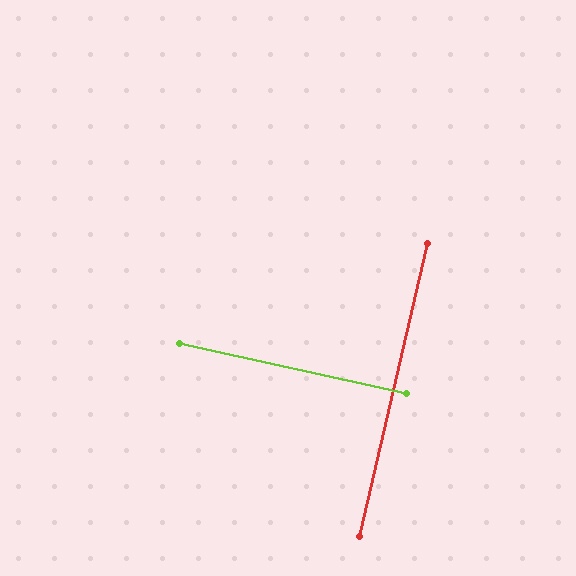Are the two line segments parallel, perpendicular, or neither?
Perpendicular — they meet at approximately 89°.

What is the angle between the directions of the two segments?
Approximately 89 degrees.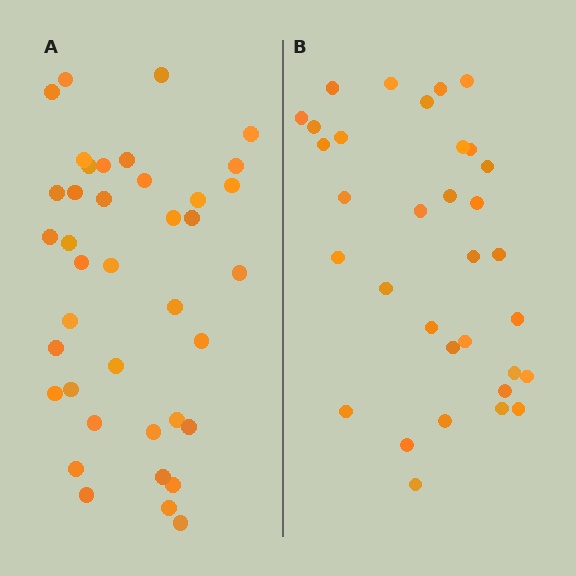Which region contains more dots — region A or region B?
Region A (the left region) has more dots.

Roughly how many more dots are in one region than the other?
Region A has about 6 more dots than region B.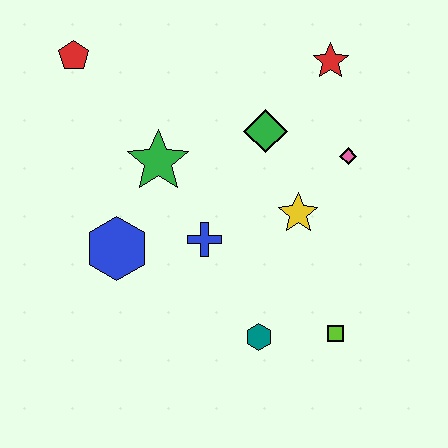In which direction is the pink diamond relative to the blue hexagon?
The pink diamond is to the right of the blue hexagon.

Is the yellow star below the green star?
Yes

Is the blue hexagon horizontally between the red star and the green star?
No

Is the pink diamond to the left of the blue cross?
No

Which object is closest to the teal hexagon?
The lime square is closest to the teal hexagon.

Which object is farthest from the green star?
The lime square is farthest from the green star.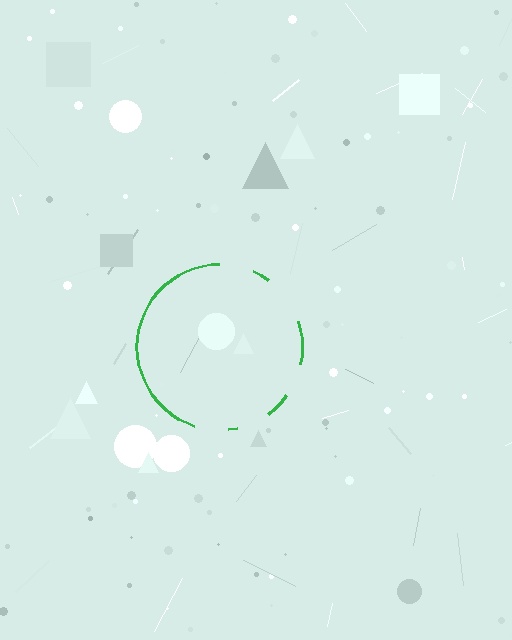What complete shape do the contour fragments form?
The contour fragments form a circle.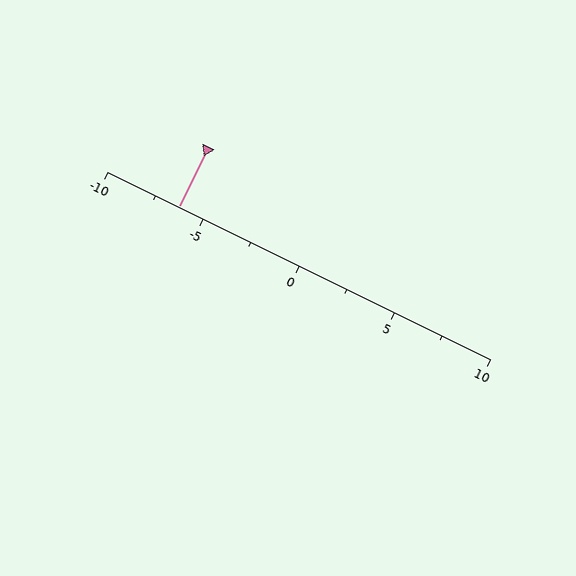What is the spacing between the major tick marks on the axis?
The major ticks are spaced 5 apart.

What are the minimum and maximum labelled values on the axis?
The axis runs from -10 to 10.